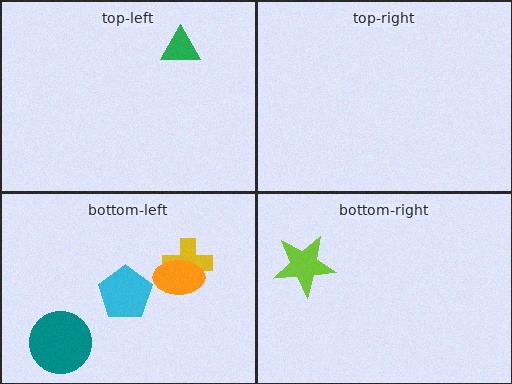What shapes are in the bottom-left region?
The teal circle, the cyan pentagon, the yellow cross, the orange ellipse.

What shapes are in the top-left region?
The green triangle.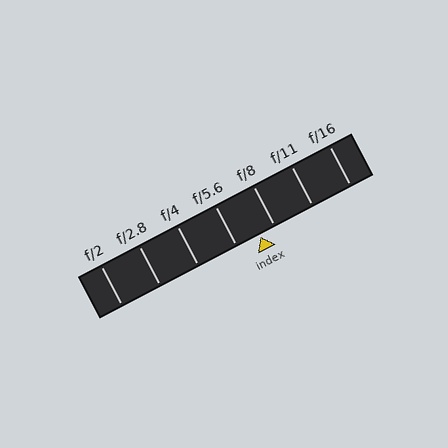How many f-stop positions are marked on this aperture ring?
There are 7 f-stop positions marked.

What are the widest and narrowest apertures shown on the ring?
The widest aperture shown is f/2 and the narrowest is f/16.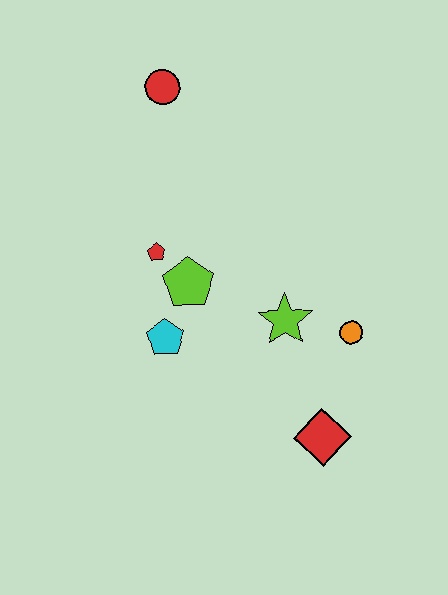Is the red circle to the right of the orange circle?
No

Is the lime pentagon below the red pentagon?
Yes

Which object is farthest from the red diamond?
The red circle is farthest from the red diamond.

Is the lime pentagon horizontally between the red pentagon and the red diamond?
Yes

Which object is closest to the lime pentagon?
The red pentagon is closest to the lime pentagon.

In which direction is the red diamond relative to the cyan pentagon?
The red diamond is to the right of the cyan pentagon.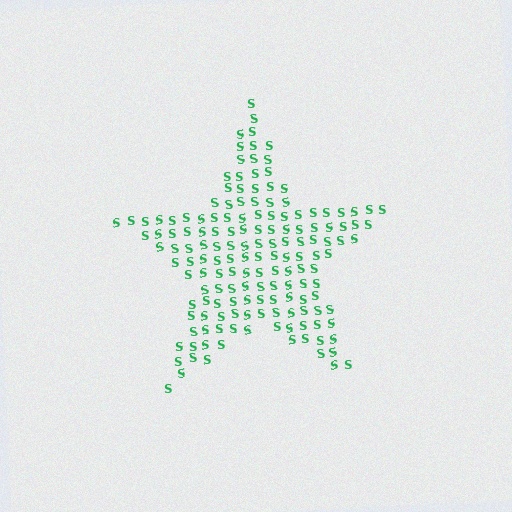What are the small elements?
The small elements are letter S's.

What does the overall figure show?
The overall figure shows a star.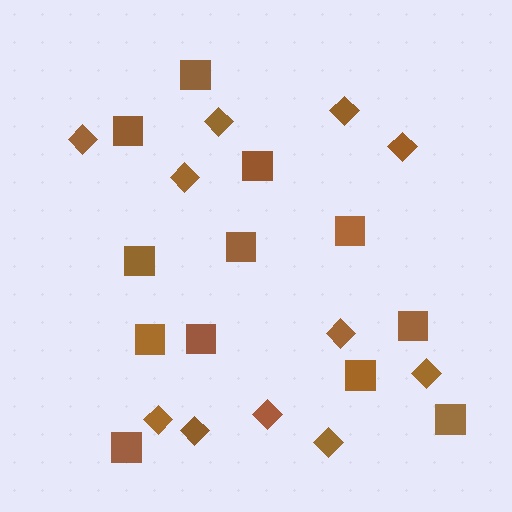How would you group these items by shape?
There are 2 groups: one group of diamonds (11) and one group of squares (12).